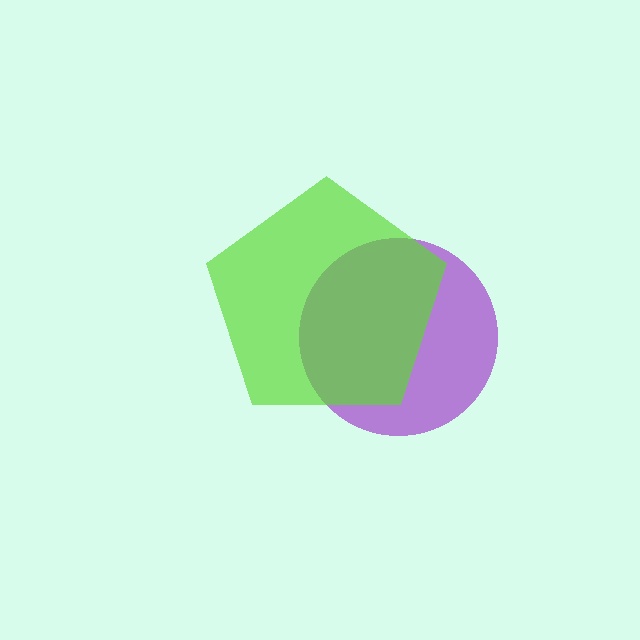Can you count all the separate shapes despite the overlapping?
Yes, there are 2 separate shapes.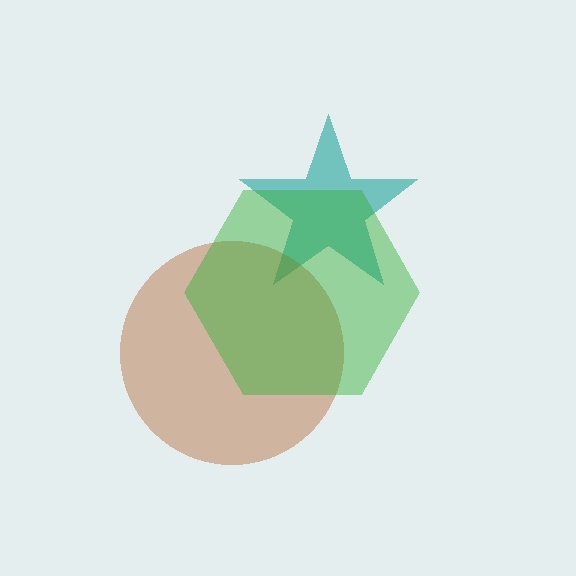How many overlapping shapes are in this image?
There are 3 overlapping shapes in the image.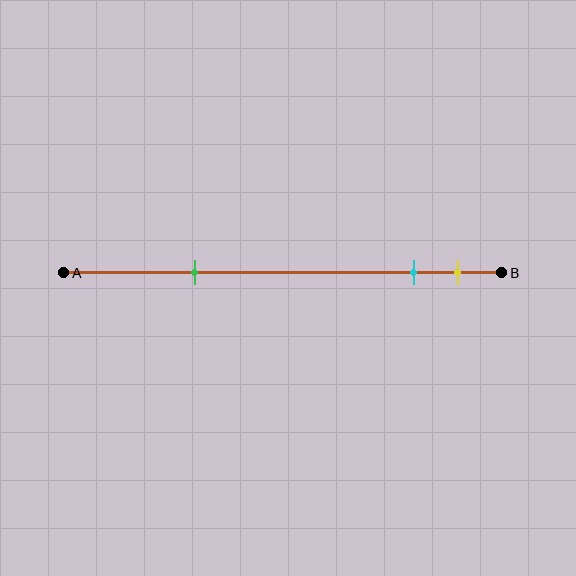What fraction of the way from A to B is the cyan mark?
The cyan mark is approximately 80% (0.8) of the way from A to B.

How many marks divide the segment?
There are 3 marks dividing the segment.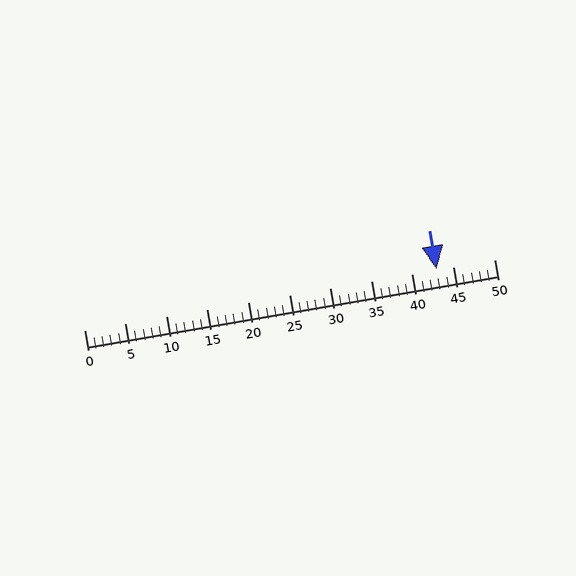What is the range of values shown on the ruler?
The ruler shows values from 0 to 50.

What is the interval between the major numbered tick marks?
The major tick marks are spaced 5 units apart.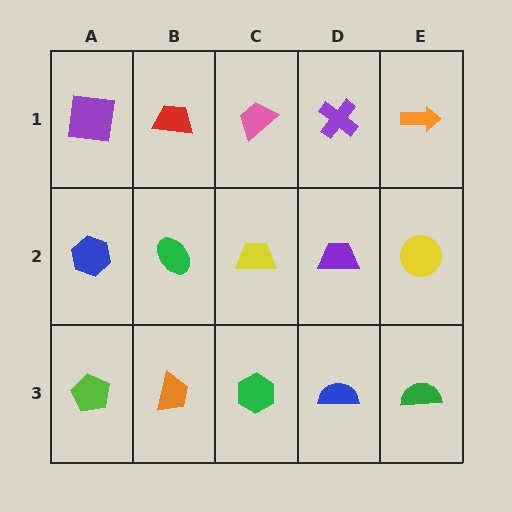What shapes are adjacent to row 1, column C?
A yellow trapezoid (row 2, column C), a red trapezoid (row 1, column B), a purple cross (row 1, column D).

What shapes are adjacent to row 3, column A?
A blue hexagon (row 2, column A), an orange trapezoid (row 3, column B).